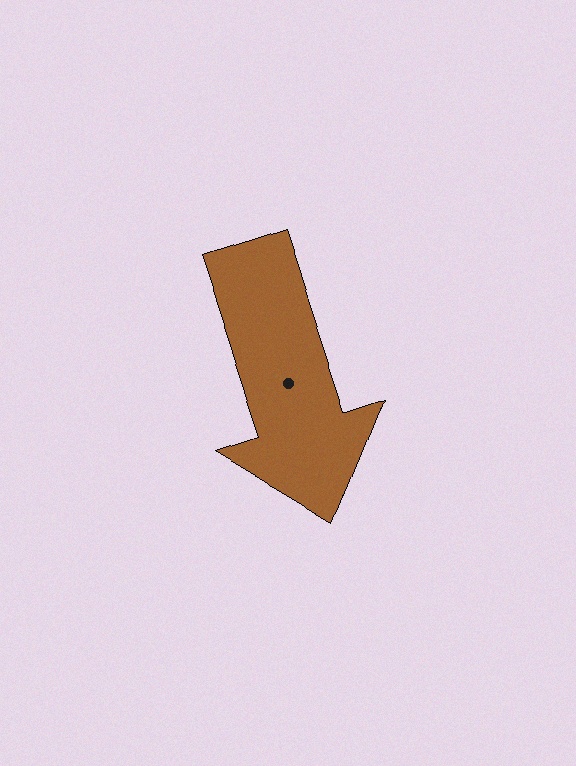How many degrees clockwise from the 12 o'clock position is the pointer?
Approximately 162 degrees.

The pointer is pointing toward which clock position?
Roughly 5 o'clock.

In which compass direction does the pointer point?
South.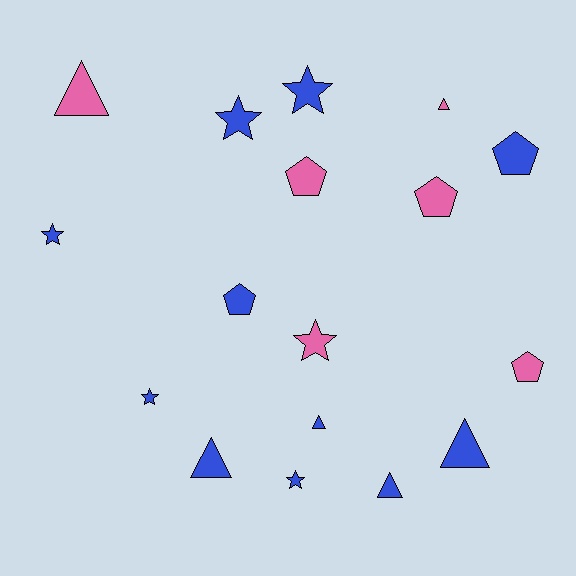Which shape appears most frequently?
Triangle, with 6 objects.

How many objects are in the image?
There are 17 objects.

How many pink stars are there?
There is 1 pink star.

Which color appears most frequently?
Blue, with 11 objects.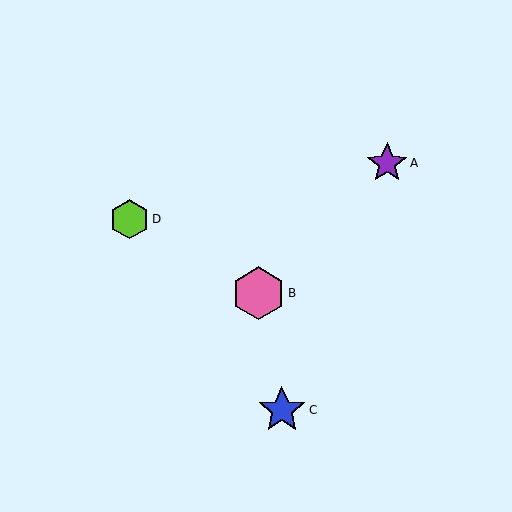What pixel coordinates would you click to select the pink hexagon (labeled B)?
Click at (258, 293) to select the pink hexagon B.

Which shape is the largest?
The pink hexagon (labeled B) is the largest.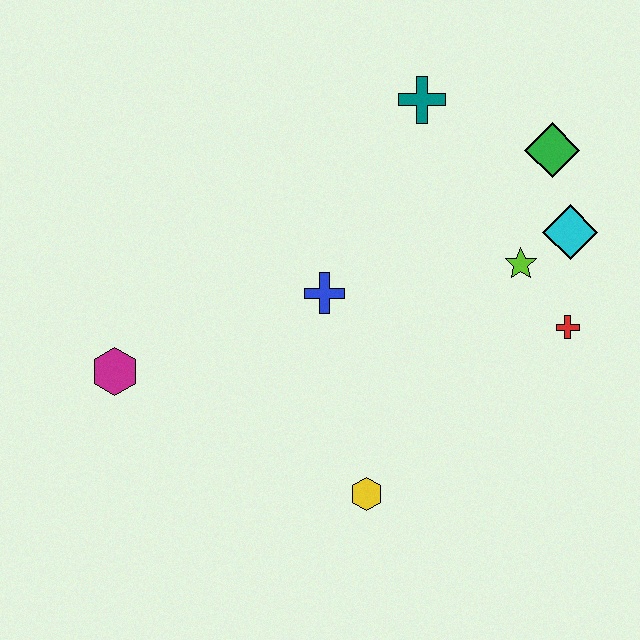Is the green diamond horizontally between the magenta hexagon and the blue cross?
No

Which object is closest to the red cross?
The lime star is closest to the red cross.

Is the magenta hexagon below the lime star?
Yes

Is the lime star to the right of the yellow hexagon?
Yes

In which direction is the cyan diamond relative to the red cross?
The cyan diamond is above the red cross.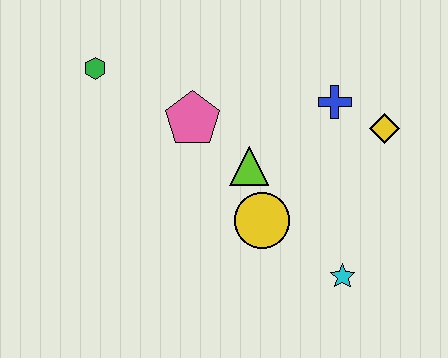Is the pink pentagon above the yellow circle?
Yes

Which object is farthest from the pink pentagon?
The cyan star is farthest from the pink pentagon.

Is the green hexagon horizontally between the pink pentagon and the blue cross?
No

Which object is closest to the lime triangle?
The yellow circle is closest to the lime triangle.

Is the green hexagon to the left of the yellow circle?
Yes